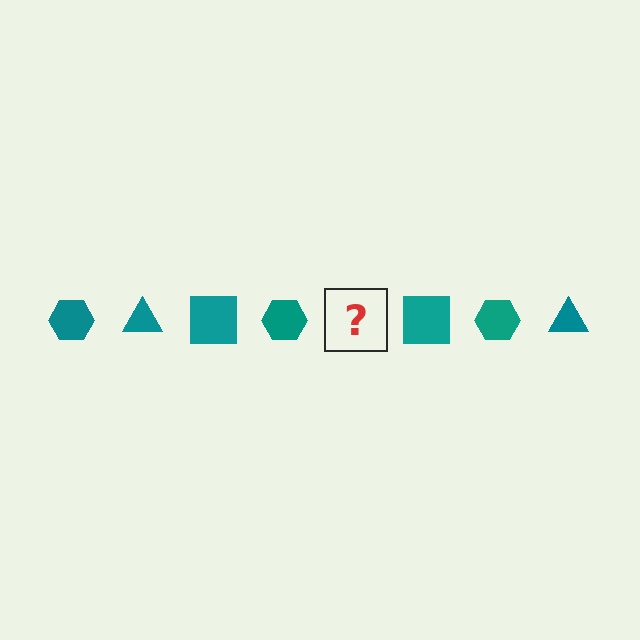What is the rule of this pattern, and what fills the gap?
The rule is that the pattern cycles through hexagon, triangle, square shapes in teal. The gap should be filled with a teal triangle.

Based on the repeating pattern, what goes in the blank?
The blank should be a teal triangle.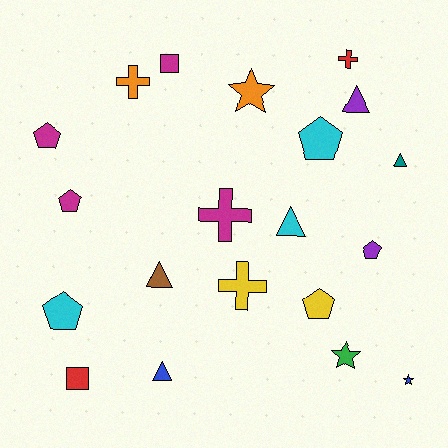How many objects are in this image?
There are 20 objects.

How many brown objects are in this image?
There is 1 brown object.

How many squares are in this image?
There are 2 squares.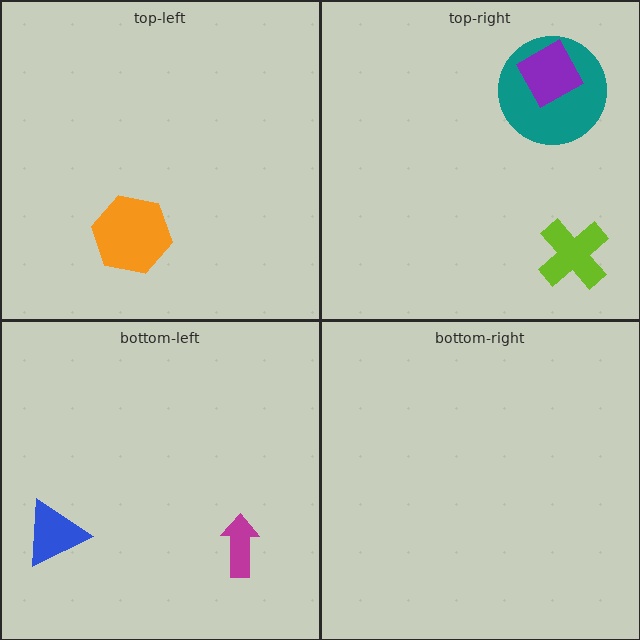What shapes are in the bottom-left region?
The magenta arrow, the blue triangle.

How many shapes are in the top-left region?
1.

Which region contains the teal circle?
The top-right region.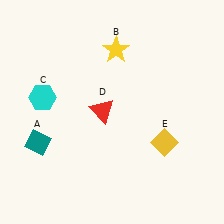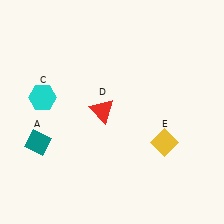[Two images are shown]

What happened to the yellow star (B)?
The yellow star (B) was removed in Image 2. It was in the top-right area of Image 1.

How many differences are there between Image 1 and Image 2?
There is 1 difference between the two images.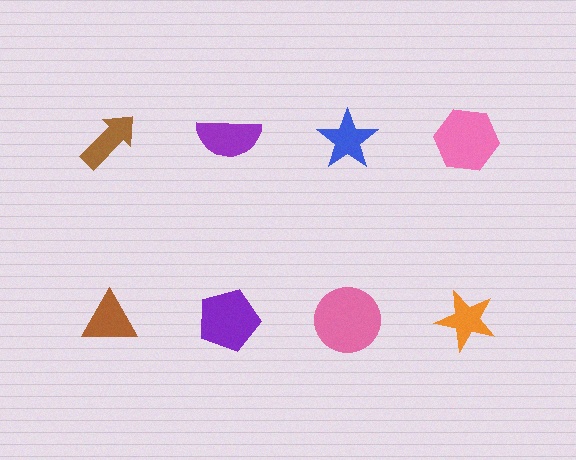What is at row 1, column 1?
A brown arrow.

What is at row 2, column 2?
A purple pentagon.